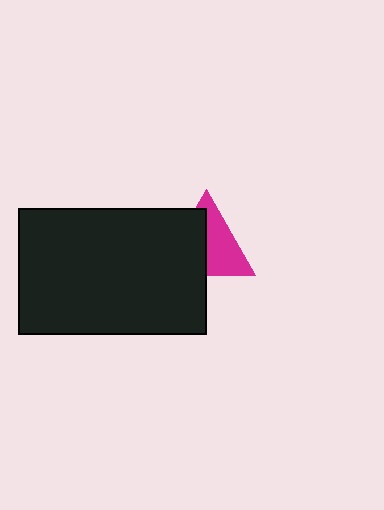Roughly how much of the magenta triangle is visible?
About half of it is visible (roughly 50%).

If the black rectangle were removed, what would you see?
You would see the complete magenta triangle.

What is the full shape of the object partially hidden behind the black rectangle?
The partially hidden object is a magenta triangle.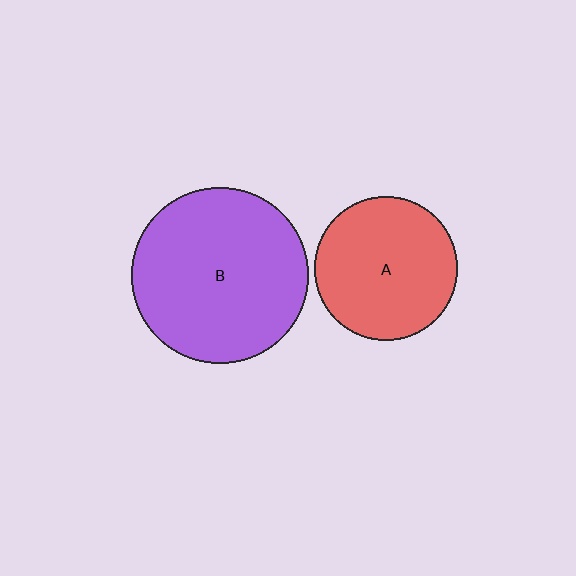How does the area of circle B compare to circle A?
Approximately 1.5 times.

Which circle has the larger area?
Circle B (purple).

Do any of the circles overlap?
No, none of the circles overlap.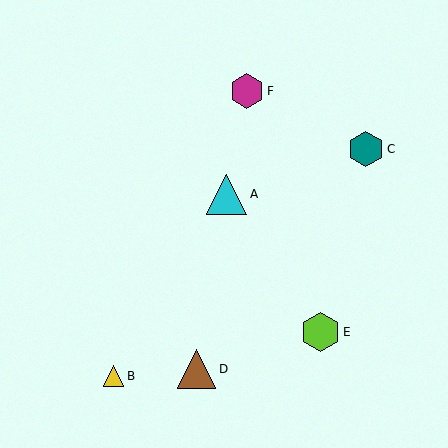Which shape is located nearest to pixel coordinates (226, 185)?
The cyan triangle (labeled A) at (227, 194) is nearest to that location.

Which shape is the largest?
The cyan triangle (labeled A) is the largest.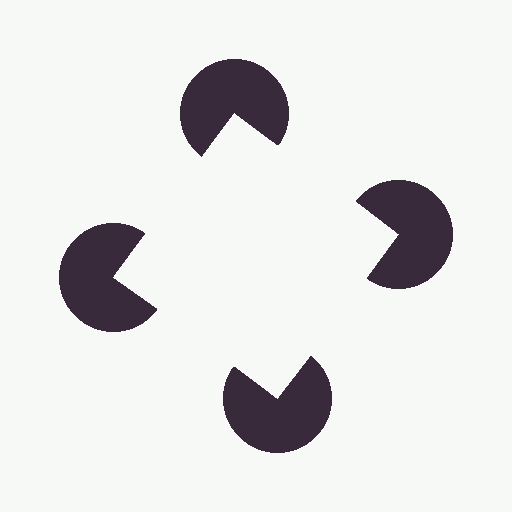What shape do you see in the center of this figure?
An illusory square — its edges are inferred from the aligned wedge cuts in the pac-man discs, not physically drawn.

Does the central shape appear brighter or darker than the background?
It typically appears slightly brighter than the background, even though no actual brightness change is drawn.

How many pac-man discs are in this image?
There are 4 — one at each vertex of the illusory square.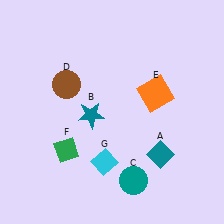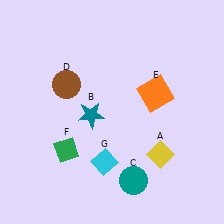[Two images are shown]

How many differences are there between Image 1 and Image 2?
There is 1 difference between the two images.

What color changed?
The diamond (A) changed from teal in Image 1 to yellow in Image 2.